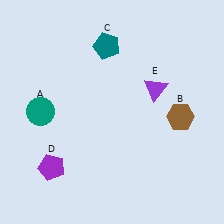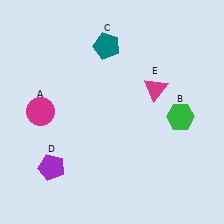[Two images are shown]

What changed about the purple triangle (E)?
In Image 1, E is purple. In Image 2, it changed to magenta.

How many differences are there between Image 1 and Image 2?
There are 3 differences between the two images.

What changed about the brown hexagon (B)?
In Image 1, B is brown. In Image 2, it changed to green.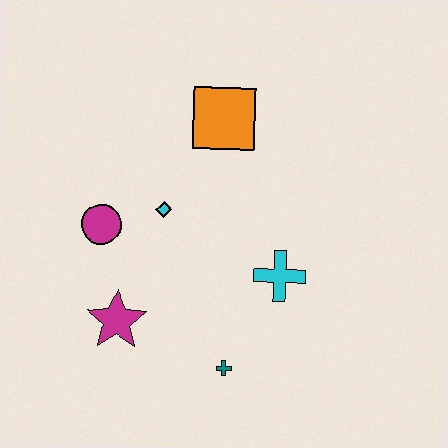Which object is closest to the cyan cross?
The teal cross is closest to the cyan cross.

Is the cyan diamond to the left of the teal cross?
Yes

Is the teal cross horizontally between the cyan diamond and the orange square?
No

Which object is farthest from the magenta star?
The orange square is farthest from the magenta star.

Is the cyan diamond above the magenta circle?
Yes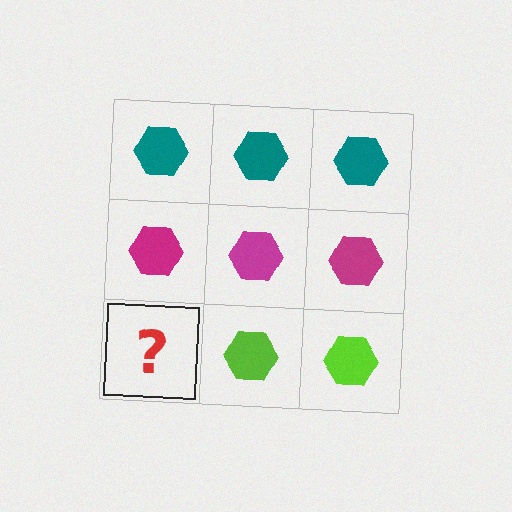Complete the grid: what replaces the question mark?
The question mark should be replaced with a lime hexagon.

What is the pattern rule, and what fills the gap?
The rule is that each row has a consistent color. The gap should be filled with a lime hexagon.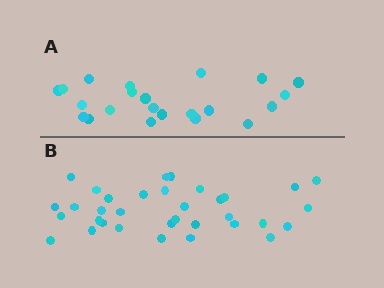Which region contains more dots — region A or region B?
Region B (the bottom region) has more dots.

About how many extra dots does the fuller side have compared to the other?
Region B has roughly 12 or so more dots than region A.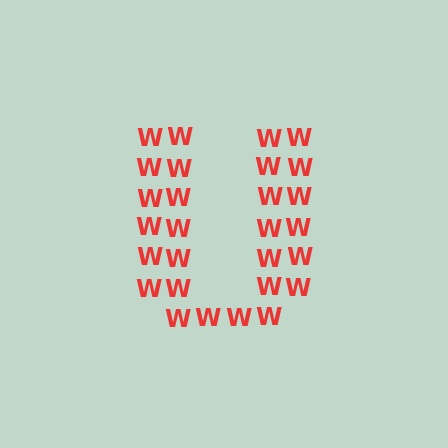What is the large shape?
The large shape is the letter U.